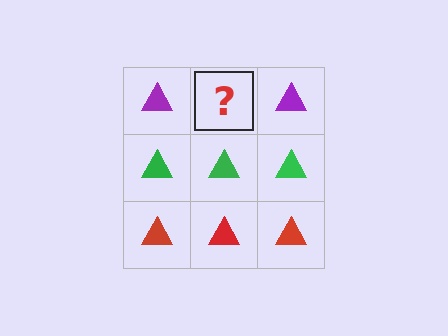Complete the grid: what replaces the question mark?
The question mark should be replaced with a purple triangle.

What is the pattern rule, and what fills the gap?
The rule is that each row has a consistent color. The gap should be filled with a purple triangle.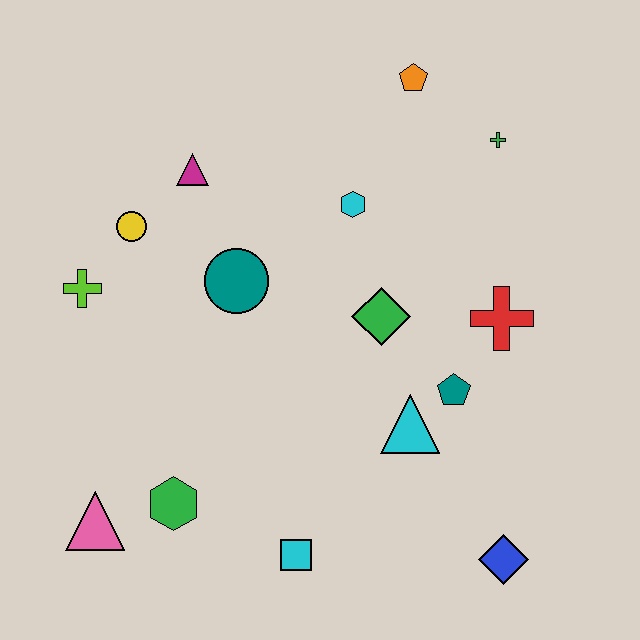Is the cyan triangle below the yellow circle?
Yes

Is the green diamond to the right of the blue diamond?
No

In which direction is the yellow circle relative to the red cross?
The yellow circle is to the left of the red cross.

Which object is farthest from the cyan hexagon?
The pink triangle is farthest from the cyan hexagon.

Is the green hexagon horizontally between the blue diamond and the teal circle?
No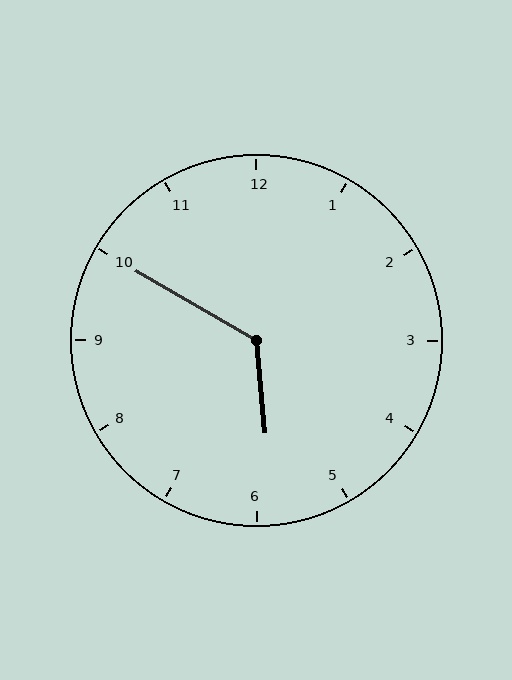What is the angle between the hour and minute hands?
Approximately 125 degrees.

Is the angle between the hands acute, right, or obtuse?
It is obtuse.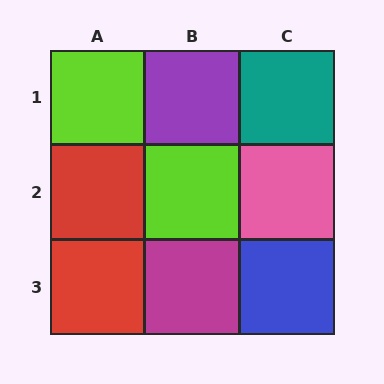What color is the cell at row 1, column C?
Teal.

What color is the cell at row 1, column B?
Purple.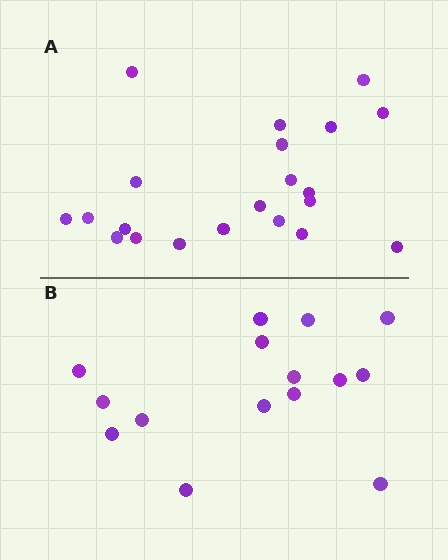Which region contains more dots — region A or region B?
Region A (the top region) has more dots.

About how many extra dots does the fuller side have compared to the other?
Region A has about 6 more dots than region B.